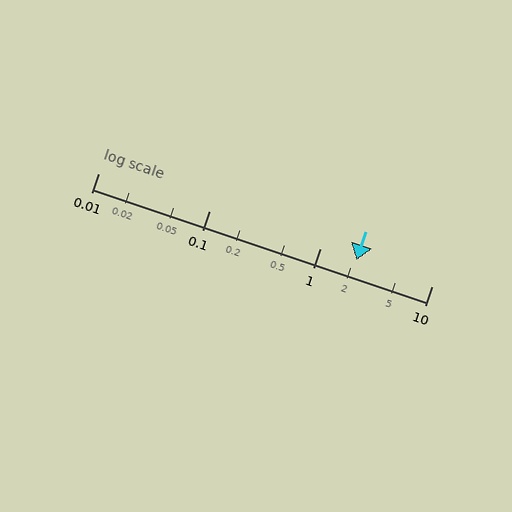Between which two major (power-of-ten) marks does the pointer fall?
The pointer is between 1 and 10.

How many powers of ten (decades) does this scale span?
The scale spans 3 decades, from 0.01 to 10.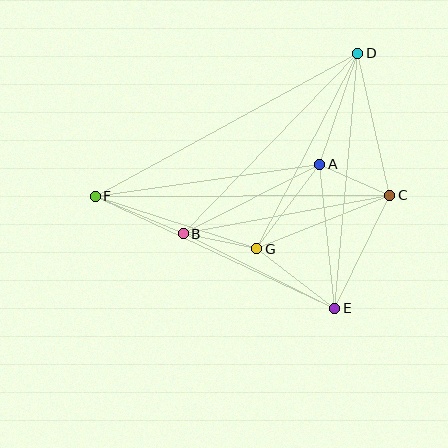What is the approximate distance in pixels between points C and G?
The distance between C and G is approximately 144 pixels.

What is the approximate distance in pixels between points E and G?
The distance between E and G is approximately 98 pixels.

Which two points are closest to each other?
Points B and G are closest to each other.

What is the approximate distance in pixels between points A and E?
The distance between A and E is approximately 145 pixels.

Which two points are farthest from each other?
Points D and F are farthest from each other.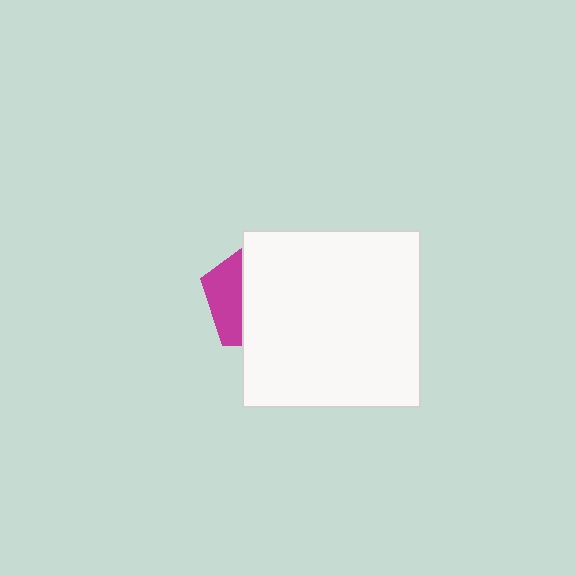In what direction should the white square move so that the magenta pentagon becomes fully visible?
The white square should move right. That is the shortest direction to clear the overlap and leave the magenta pentagon fully visible.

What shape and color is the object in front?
The object in front is a white square.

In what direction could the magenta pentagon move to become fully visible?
The magenta pentagon could move left. That would shift it out from behind the white square entirely.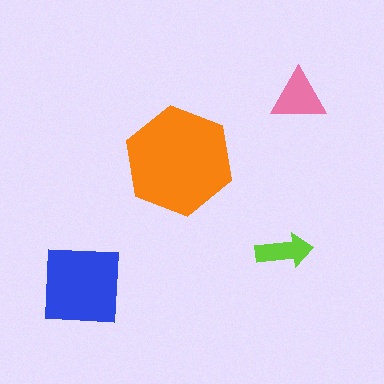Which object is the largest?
The orange hexagon.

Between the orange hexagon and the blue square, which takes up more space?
The orange hexagon.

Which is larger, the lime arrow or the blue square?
The blue square.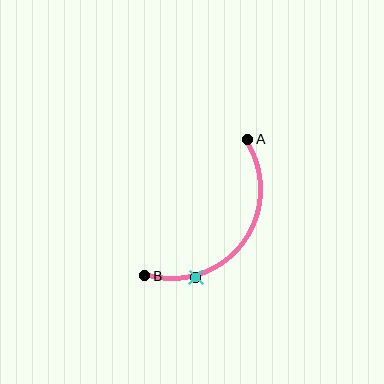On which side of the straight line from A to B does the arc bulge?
The arc bulges below and to the right of the straight line connecting A and B.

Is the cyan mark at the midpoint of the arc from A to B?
No. The cyan mark lies on the arc but is closer to endpoint B. The arc midpoint would be at the point on the curve equidistant along the arc from both A and B.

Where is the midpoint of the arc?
The arc midpoint is the point on the curve farthest from the straight line joining A and B. It sits below and to the right of that line.